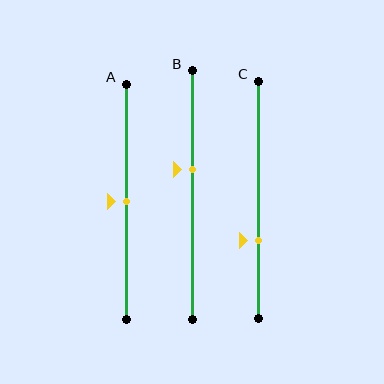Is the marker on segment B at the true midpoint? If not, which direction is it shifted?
No, the marker on segment B is shifted upward by about 10% of the segment length.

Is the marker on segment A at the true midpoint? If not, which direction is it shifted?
Yes, the marker on segment A is at the true midpoint.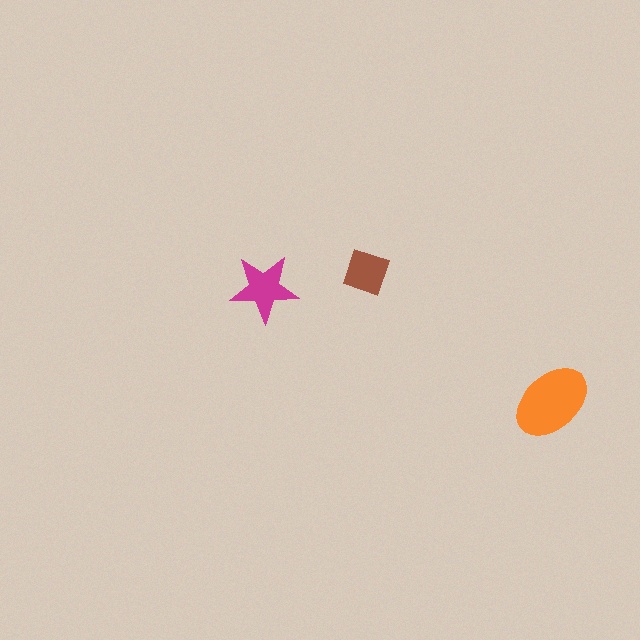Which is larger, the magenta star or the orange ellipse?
The orange ellipse.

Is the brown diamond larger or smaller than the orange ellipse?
Smaller.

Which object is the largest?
The orange ellipse.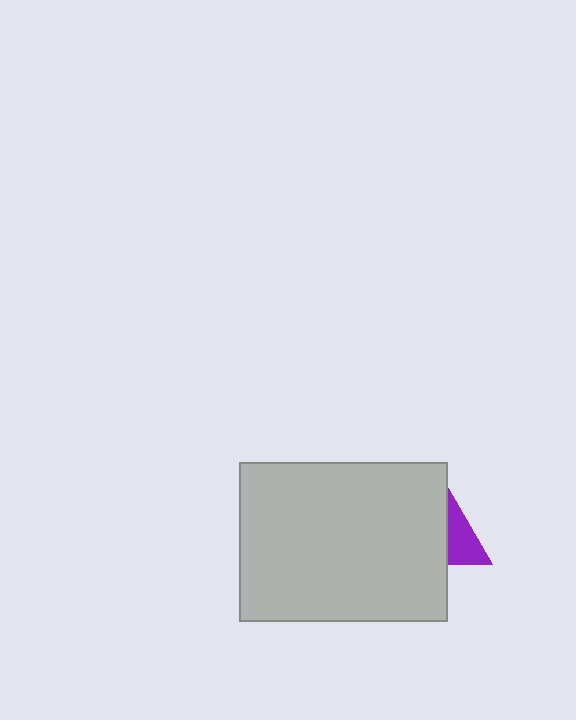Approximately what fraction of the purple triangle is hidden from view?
Roughly 66% of the purple triangle is hidden behind the light gray rectangle.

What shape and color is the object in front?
The object in front is a light gray rectangle.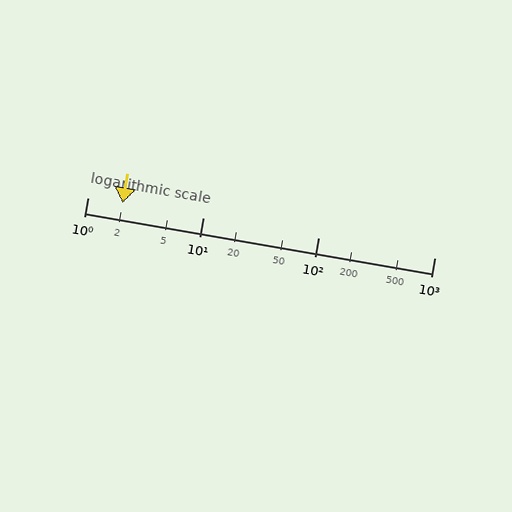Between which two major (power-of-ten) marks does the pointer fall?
The pointer is between 1 and 10.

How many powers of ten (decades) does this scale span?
The scale spans 3 decades, from 1 to 1000.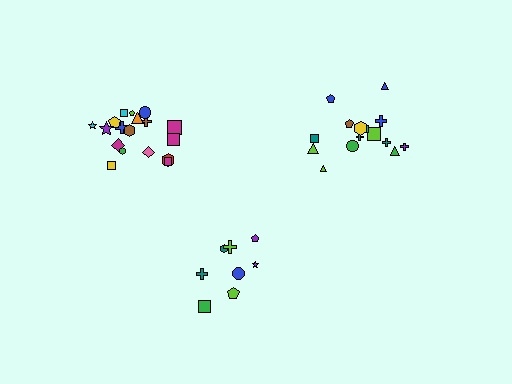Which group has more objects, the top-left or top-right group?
The top-left group.